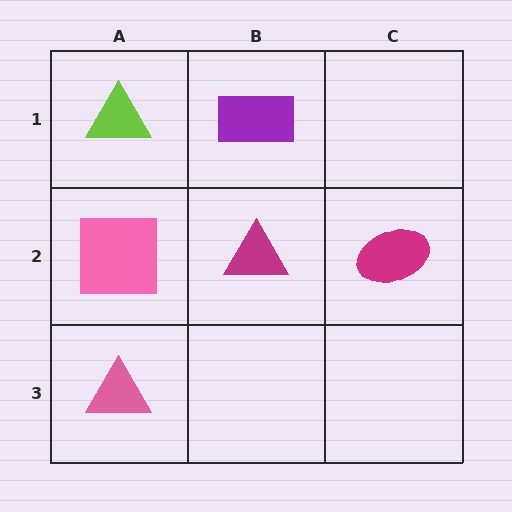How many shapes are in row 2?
3 shapes.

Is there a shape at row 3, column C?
No, that cell is empty.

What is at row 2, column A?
A pink square.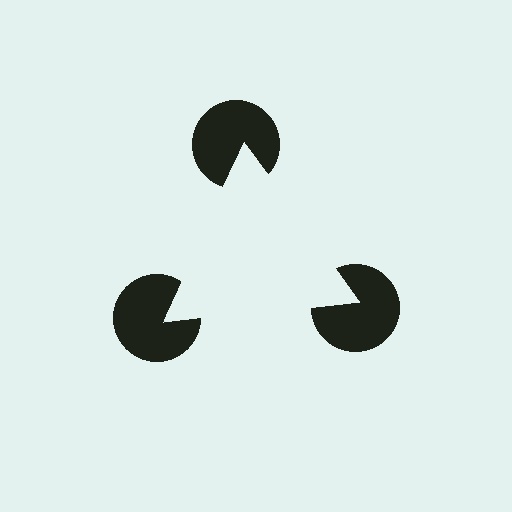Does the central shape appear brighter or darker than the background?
It typically appears slightly brighter than the background, even though no actual brightness change is drawn.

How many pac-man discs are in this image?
There are 3 — one at each vertex of the illusory triangle.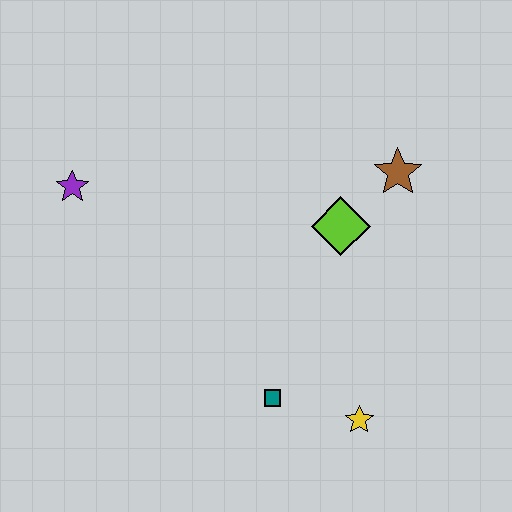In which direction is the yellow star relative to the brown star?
The yellow star is below the brown star.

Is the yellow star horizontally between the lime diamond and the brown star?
Yes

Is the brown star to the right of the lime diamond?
Yes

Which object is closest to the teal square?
The yellow star is closest to the teal square.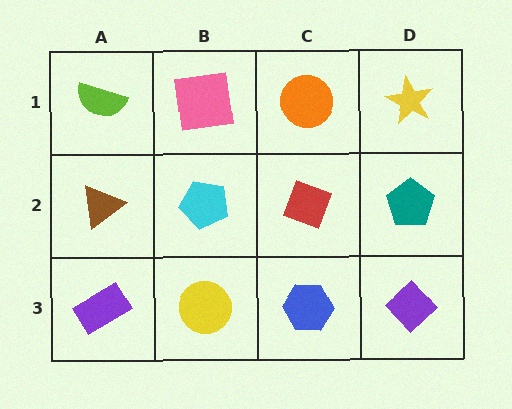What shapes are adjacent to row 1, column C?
A red diamond (row 2, column C), a pink square (row 1, column B), a yellow star (row 1, column D).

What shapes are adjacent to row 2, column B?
A pink square (row 1, column B), a yellow circle (row 3, column B), a brown triangle (row 2, column A), a red diamond (row 2, column C).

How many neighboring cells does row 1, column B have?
3.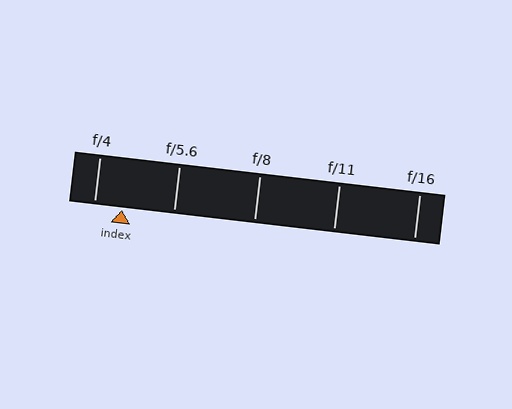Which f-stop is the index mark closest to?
The index mark is closest to f/4.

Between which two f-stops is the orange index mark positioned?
The index mark is between f/4 and f/5.6.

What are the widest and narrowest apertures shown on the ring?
The widest aperture shown is f/4 and the narrowest is f/16.